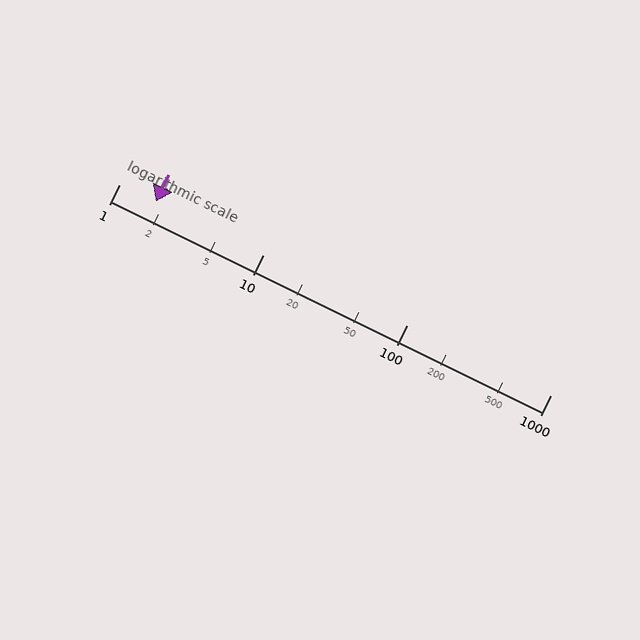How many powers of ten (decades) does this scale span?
The scale spans 3 decades, from 1 to 1000.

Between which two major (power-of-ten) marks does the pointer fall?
The pointer is between 1 and 10.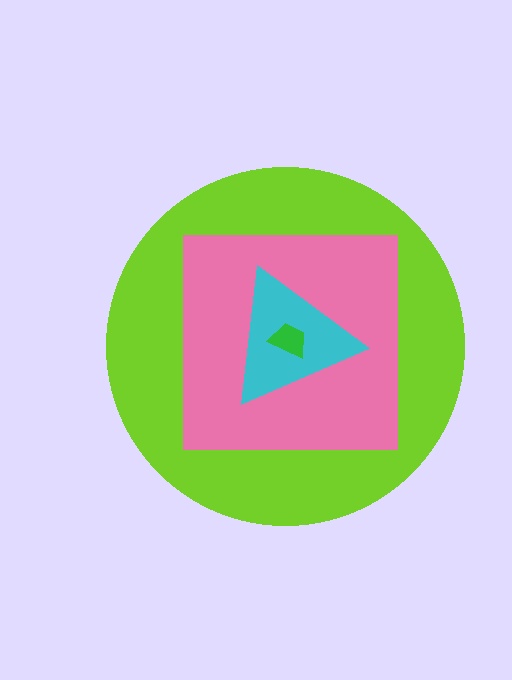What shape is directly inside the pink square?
The cyan triangle.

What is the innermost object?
The green trapezoid.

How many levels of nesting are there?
4.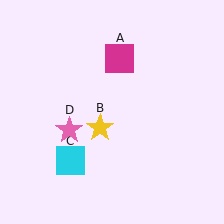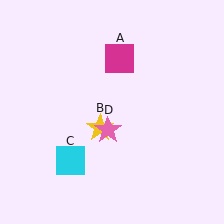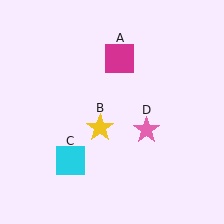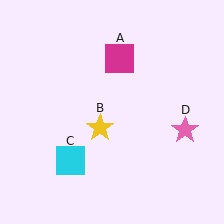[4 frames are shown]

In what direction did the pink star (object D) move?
The pink star (object D) moved right.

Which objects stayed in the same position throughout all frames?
Magenta square (object A) and yellow star (object B) and cyan square (object C) remained stationary.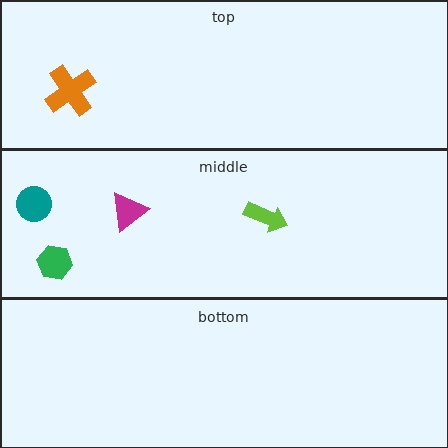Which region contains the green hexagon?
The middle region.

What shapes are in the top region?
The orange cross.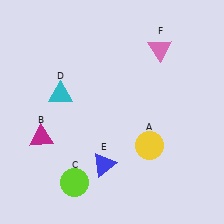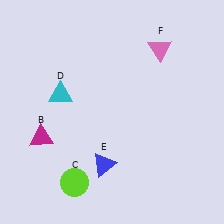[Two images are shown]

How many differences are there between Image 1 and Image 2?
There is 1 difference between the two images.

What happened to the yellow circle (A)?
The yellow circle (A) was removed in Image 2. It was in the bottom-right area of Image 1.